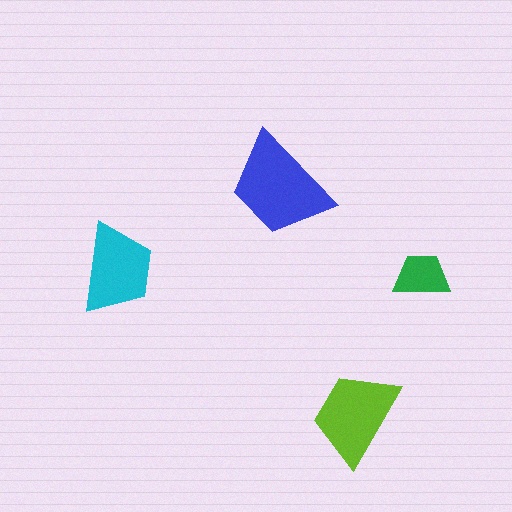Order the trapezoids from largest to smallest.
the blue one, the lime one, the cyan one, the green one.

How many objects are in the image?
There are 4 objects in the image.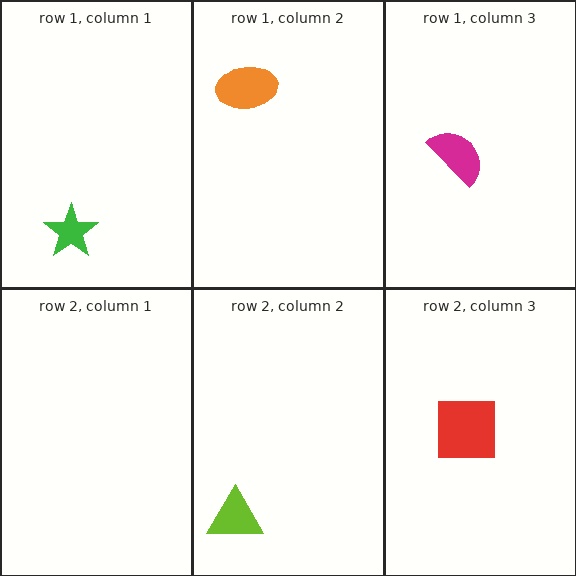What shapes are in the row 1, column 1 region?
The green star.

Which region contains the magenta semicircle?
The row 1, column 3 region.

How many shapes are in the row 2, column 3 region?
1.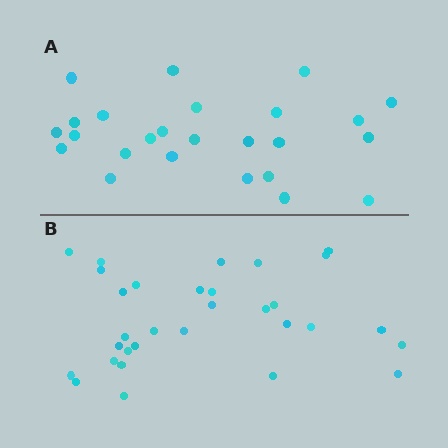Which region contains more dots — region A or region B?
Region B (the bottom region) has more dots.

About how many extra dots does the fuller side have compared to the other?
Region B has about 6 more dots than region A.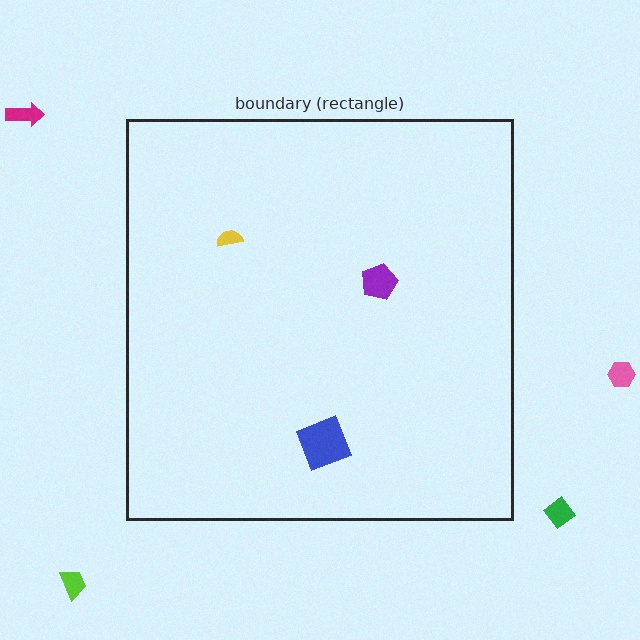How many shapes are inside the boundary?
3 inside, 4 outside.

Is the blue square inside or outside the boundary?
Inside.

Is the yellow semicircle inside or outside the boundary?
Inside.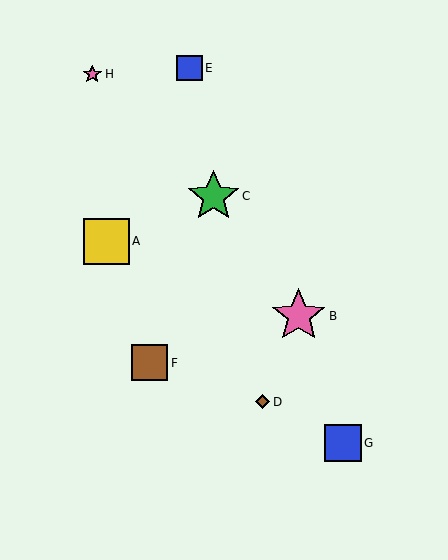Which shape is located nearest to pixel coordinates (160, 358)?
The brown square (labeled F) at (150, 363) is nearest to that location.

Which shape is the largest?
The pink star (labeled B) is the largest.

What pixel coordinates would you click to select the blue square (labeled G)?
Click at (343, 443) to select the blue square G.